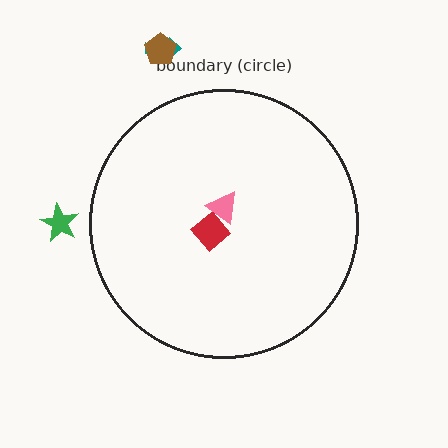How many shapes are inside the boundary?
2 inside, 3 outside.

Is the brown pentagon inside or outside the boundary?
Outside.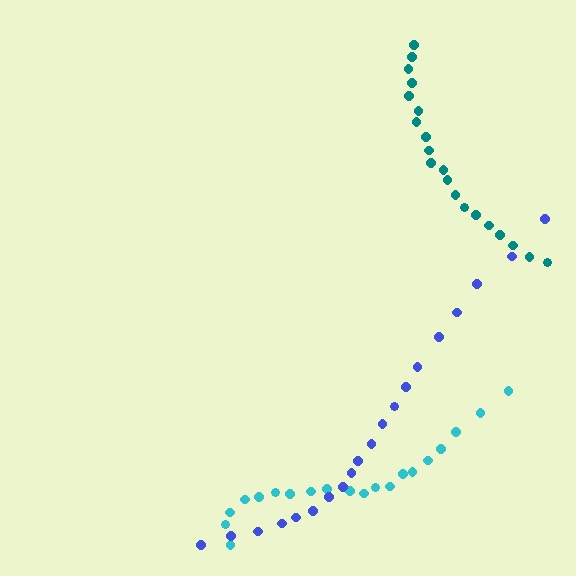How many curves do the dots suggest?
There are 3 distinct paths.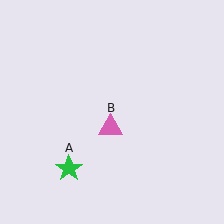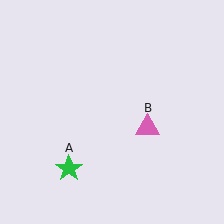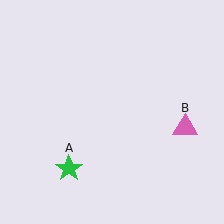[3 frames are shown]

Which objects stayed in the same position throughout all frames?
Green star (object A) remained stationary.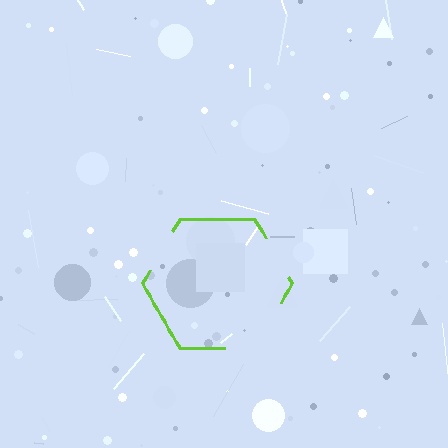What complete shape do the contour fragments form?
The contour fragments form a hexagon.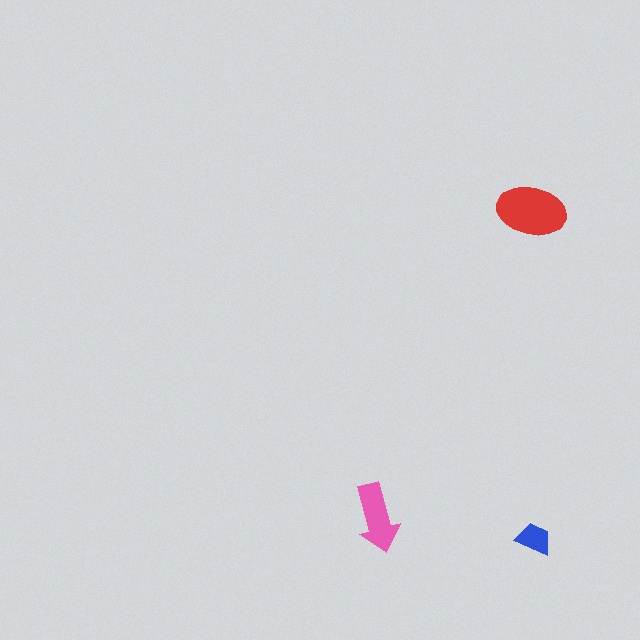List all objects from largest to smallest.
The red ellipse, the pink arrow, the blue trapezoid.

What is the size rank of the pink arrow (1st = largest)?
2nd.